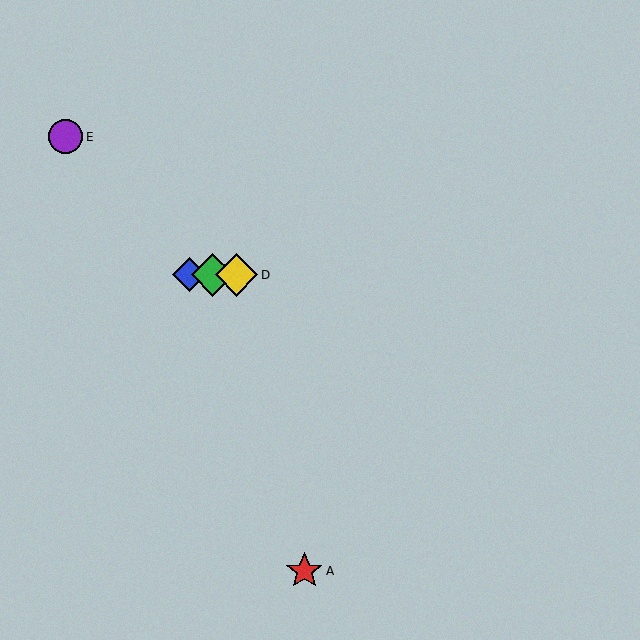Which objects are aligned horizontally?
Objects B, C, D are aligned horizontally.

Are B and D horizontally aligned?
Yes, both are at y≈275.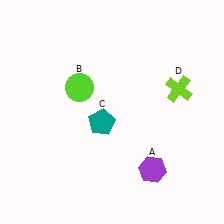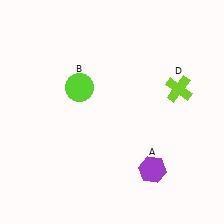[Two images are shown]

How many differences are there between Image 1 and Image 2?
There is 1 difference between the two images.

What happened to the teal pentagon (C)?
The teal pentagon (C) was removed in Image 2. It was in the bottom-left area of Image 1.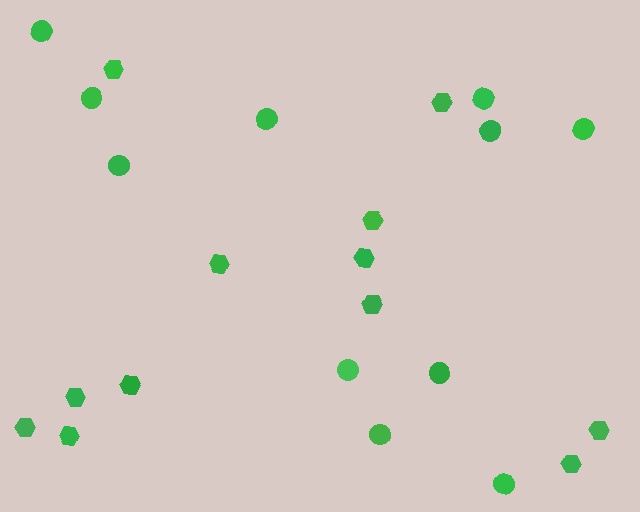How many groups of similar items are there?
There are 2 groups: one group of circles (11) and one group of hexagons (12).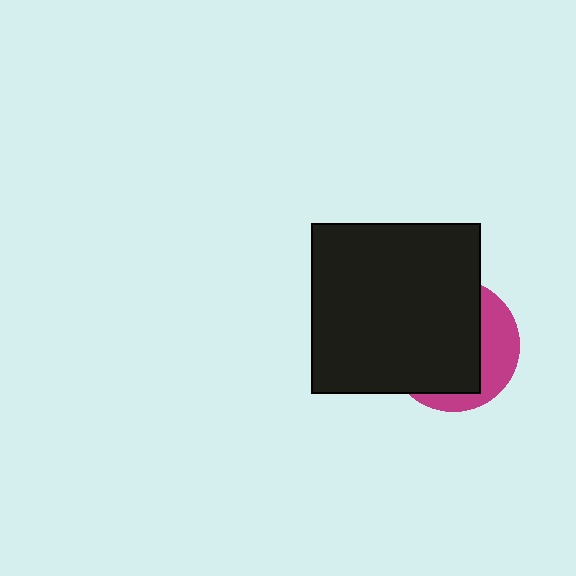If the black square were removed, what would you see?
You would see the complete magenta circle.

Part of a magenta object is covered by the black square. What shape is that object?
It is a circle.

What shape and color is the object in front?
The object in front is a black square.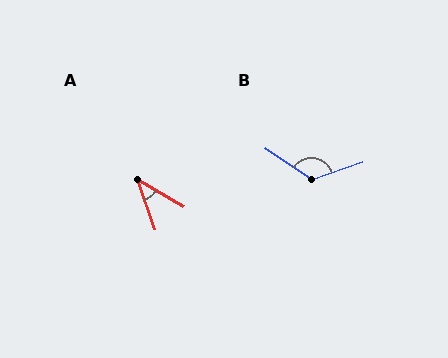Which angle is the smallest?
A, at approximately 41 degrees.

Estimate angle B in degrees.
Approximately 128 degrees.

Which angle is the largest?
B, at approximately 128 degrees.